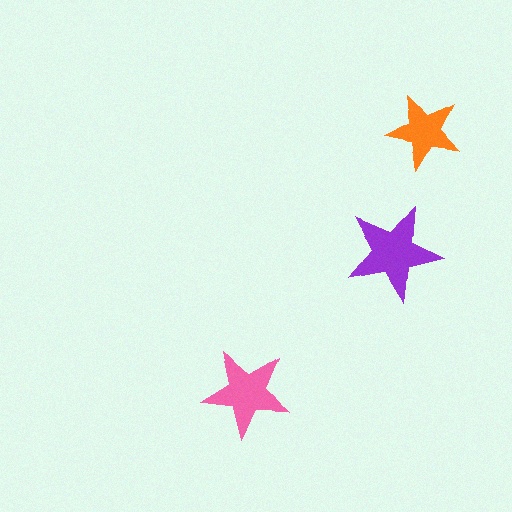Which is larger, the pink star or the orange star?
The pink one.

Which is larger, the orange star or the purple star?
The purple one.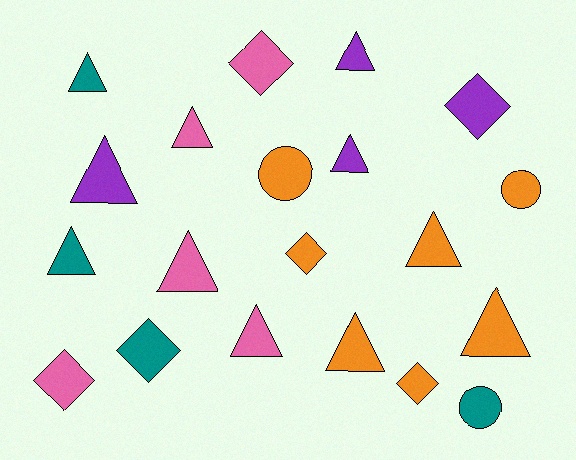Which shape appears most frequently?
Triangle, with 11 objects.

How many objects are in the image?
There are 20 objects.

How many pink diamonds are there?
There are 2 pink diamonds.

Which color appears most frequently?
Orange, with 7 objects.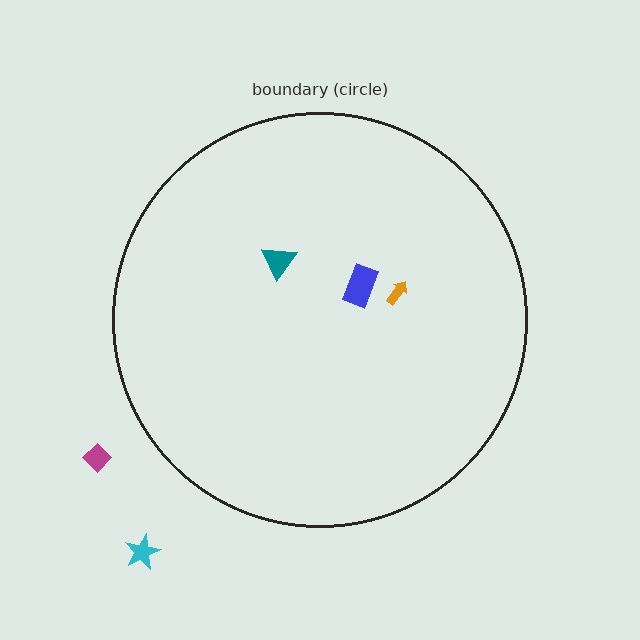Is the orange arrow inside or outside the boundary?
Inside.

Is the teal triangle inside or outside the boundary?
Inside.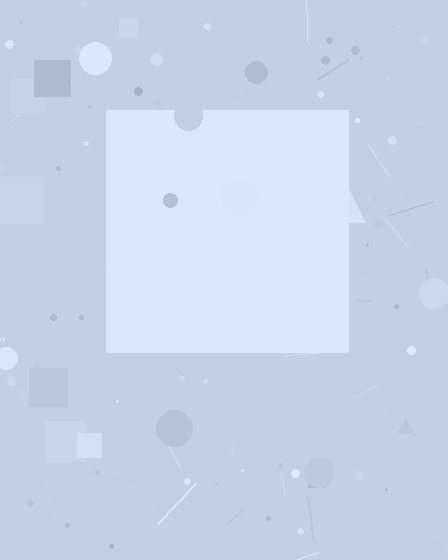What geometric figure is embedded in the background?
A square is embedded in the background.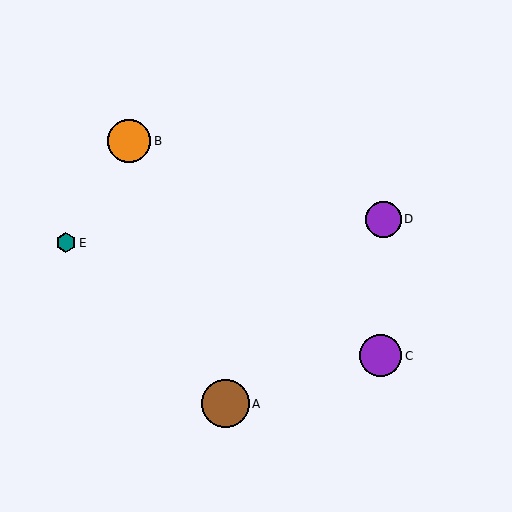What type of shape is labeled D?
Shape D is a purple circle.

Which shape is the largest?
The brown circle (labeled A) is the largest.